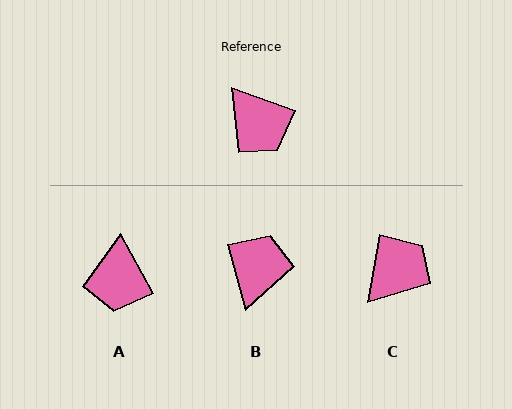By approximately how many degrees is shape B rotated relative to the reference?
Approximately 125 degrees counter-clockwise.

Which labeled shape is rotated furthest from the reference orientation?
B, about 125 degrees away.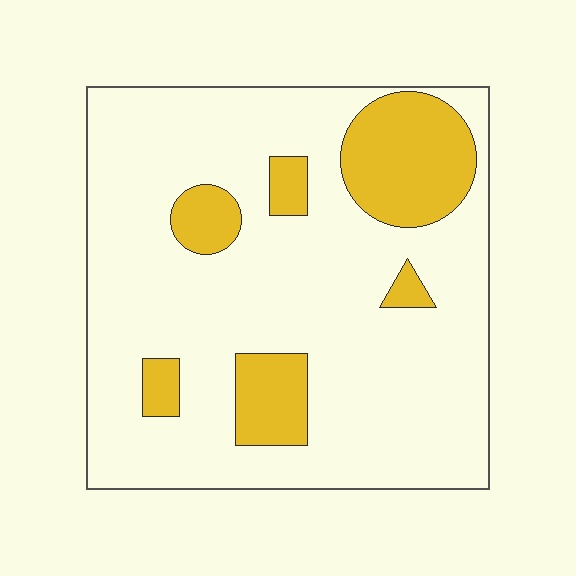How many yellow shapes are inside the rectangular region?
6.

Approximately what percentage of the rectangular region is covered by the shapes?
Approximately 20%.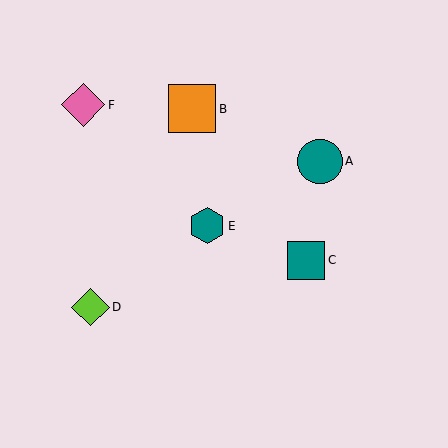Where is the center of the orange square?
The center of the orange square is at (192, 109).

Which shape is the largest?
The orange square (labeled B) is the largest.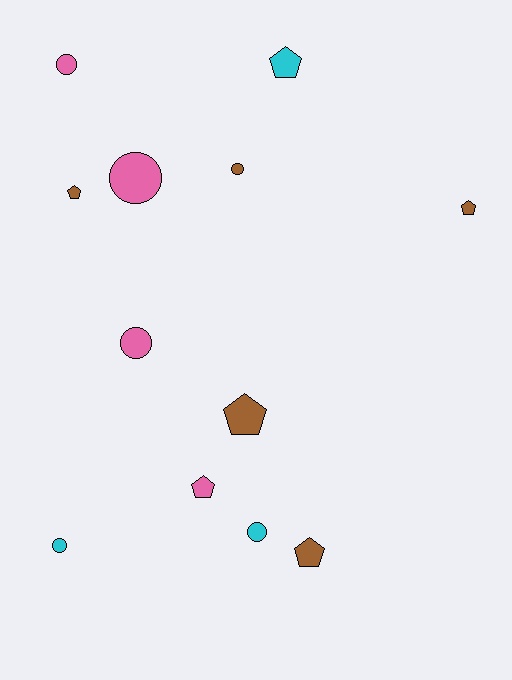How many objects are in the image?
There are 12 objects.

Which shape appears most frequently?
Pentagon, with 6 objects.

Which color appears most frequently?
Brown, with 5 objects.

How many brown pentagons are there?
There are 4 brown pentagons.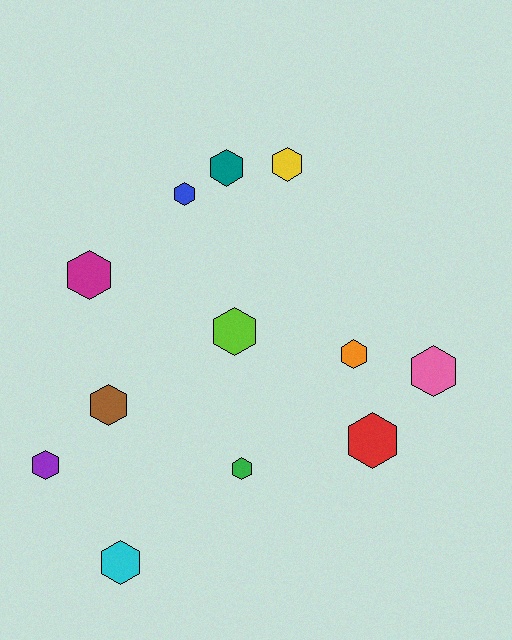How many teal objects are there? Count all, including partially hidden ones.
There is 1 teal object.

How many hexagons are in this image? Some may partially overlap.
There are 12 hexagons.